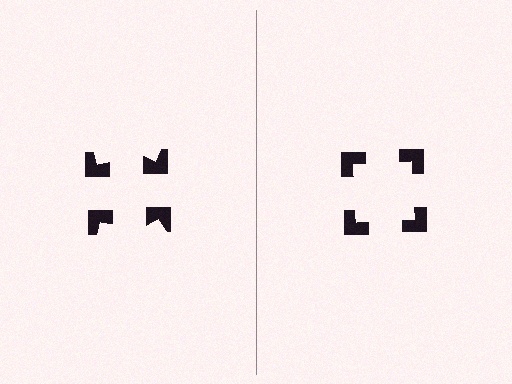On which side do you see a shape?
An illusory square appears on the right side. On the left side the wedge cuts are rotated, so no coherent shape forms.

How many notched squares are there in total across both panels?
8 — 4 on each side.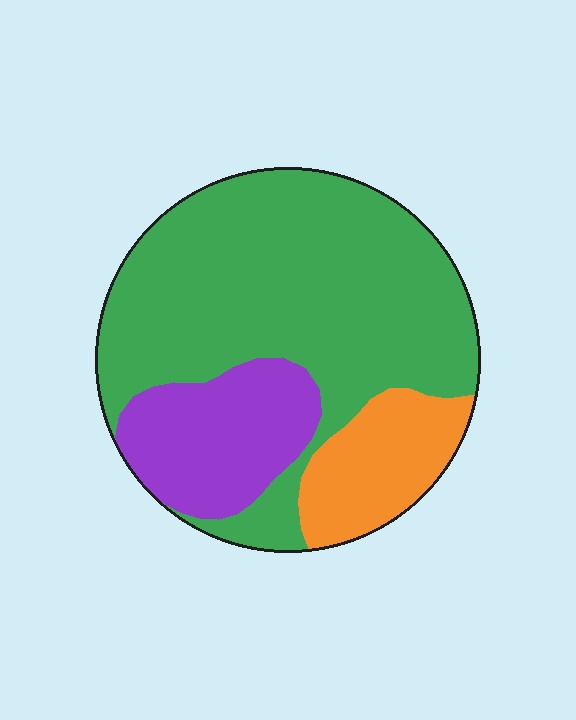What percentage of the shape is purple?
Purple covers 20% of the shape.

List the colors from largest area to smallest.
From largest to smallest: green, purple, orange.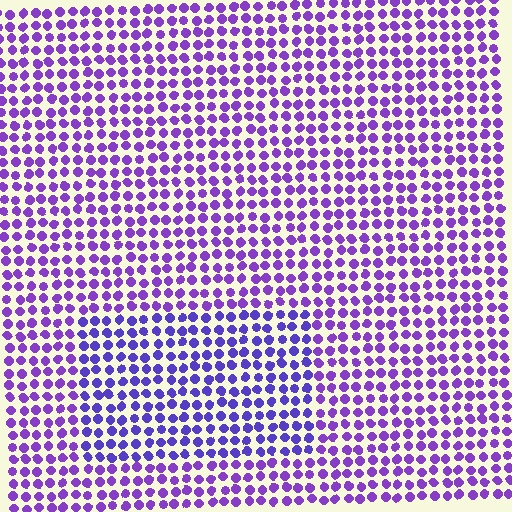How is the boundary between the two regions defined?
The boundary is defined purely by a slight shift in hue (about 22 degrees). Spacing, size, and orientation are identical on both sides.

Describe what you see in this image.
The image is filled with small purple elements in a uniform arrangement. A rectangle-shaped region is visible where the elements are tinted to a slightly different hue, forming a subtle color boundary.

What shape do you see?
I see a rectangle.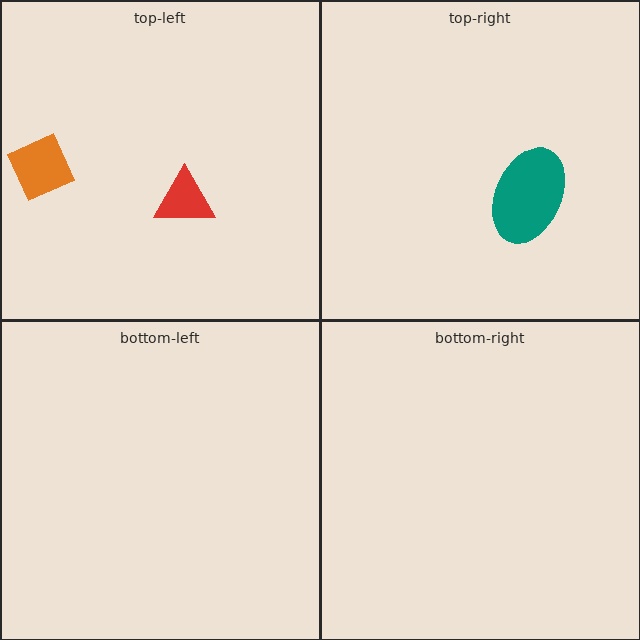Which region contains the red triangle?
The top-left region.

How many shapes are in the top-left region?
2.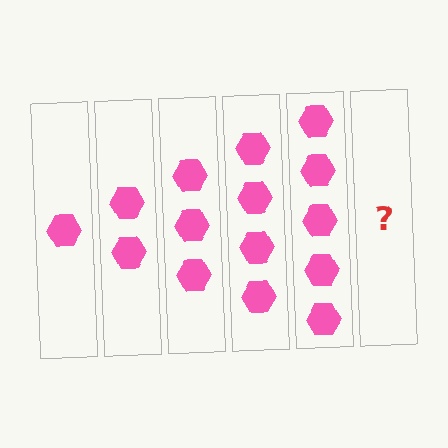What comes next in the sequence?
The next element should be 6 hexagons.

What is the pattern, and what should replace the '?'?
The pattern is that each step adds one more hexagon. The '?' should be 6 hexagons.